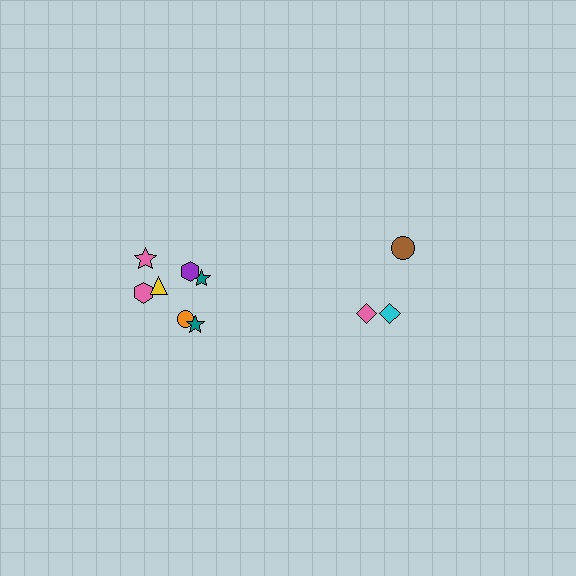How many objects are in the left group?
There are 7 objects.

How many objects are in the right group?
There are 3 objects.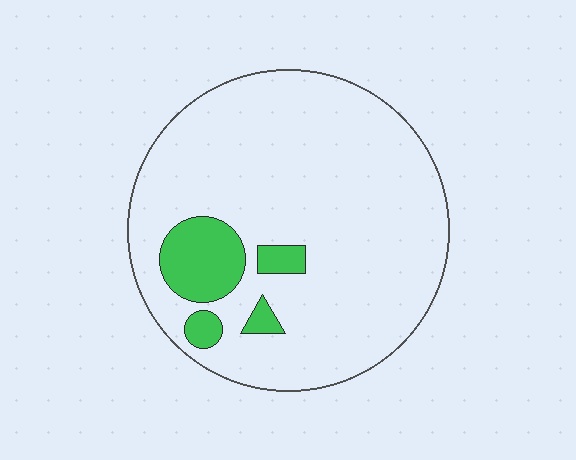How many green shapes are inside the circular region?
4.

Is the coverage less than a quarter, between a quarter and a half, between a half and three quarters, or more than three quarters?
Less than a quarter.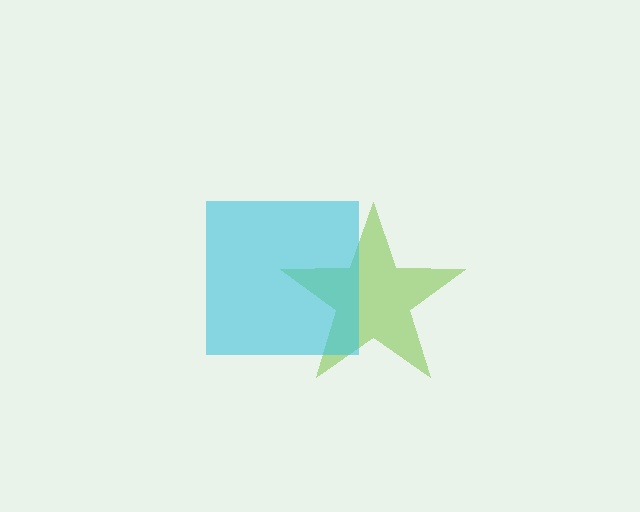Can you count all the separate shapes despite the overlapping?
Yes, there are 2 separate shapes.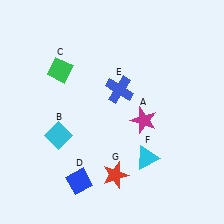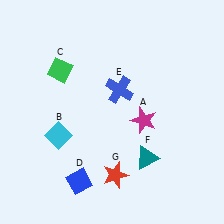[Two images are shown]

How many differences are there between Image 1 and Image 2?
There is 1 difference between the two images.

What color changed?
The triangle (F) changed from cyan in Image 1 to teal in Image 2.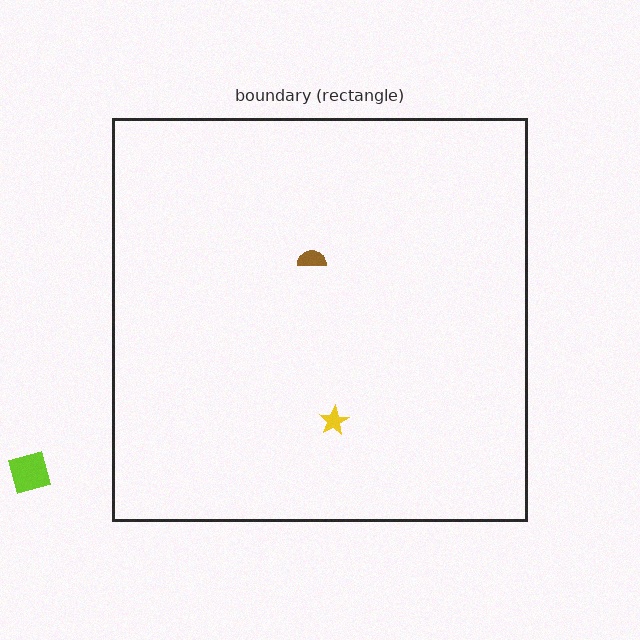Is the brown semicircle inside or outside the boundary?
Inside.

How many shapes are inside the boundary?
2 inside, 1 outside.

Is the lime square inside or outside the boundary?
Outside.